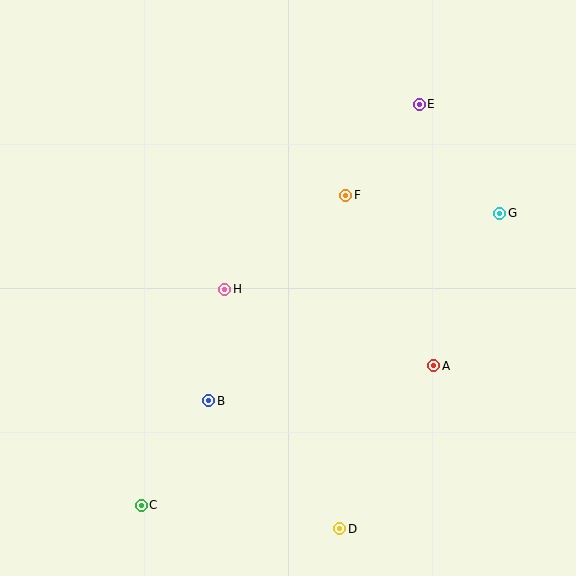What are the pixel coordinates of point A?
Point A is at (434, 366).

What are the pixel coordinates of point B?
Point B is at (209, 401).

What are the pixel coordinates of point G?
Point G is at (500, 213).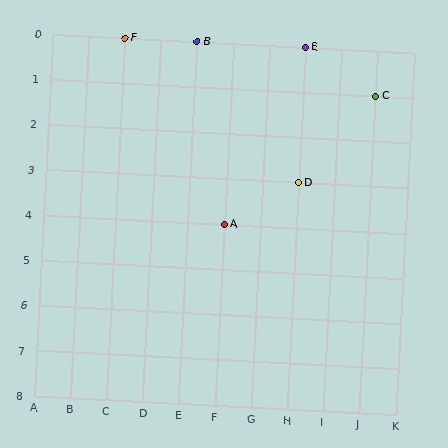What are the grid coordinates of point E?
Point E is at grid coordinates (H, 0).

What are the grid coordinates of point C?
Point C is at grid coordinates (J, 1).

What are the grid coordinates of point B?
Point B is at grid coordinates (E, 0).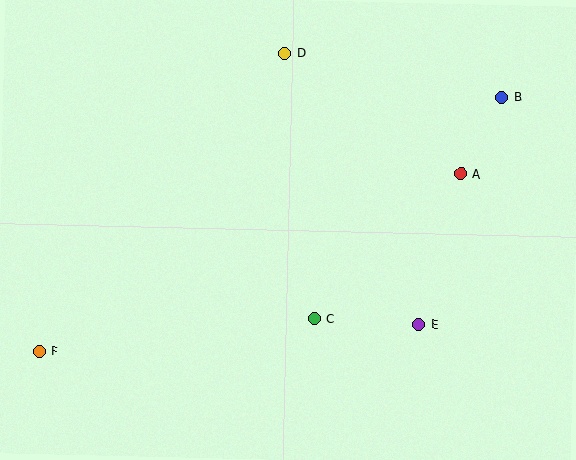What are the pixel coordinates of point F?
Point F is at (39, 351).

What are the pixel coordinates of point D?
Point D is at (285, 53).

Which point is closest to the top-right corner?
Point B is closest to the top-right corner.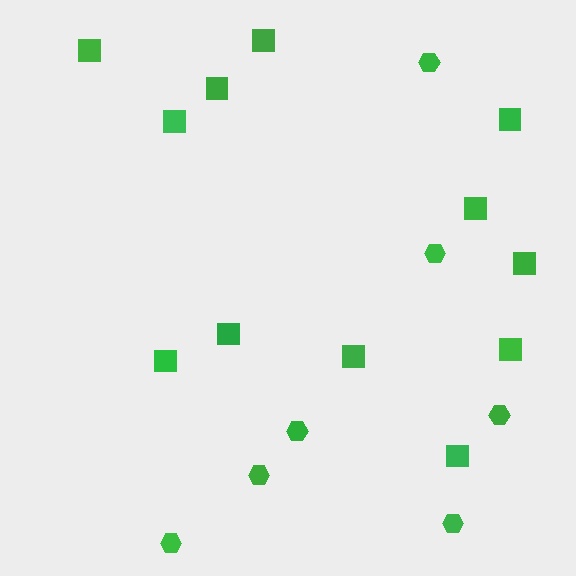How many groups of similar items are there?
There are 2 groups: one group of hexagons (7) and one group of squares (12).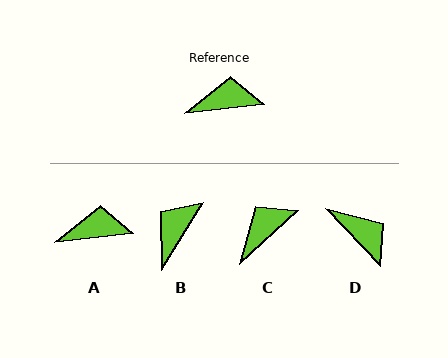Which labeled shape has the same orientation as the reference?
A.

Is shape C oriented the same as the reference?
No, it is off by about 35 degrees.